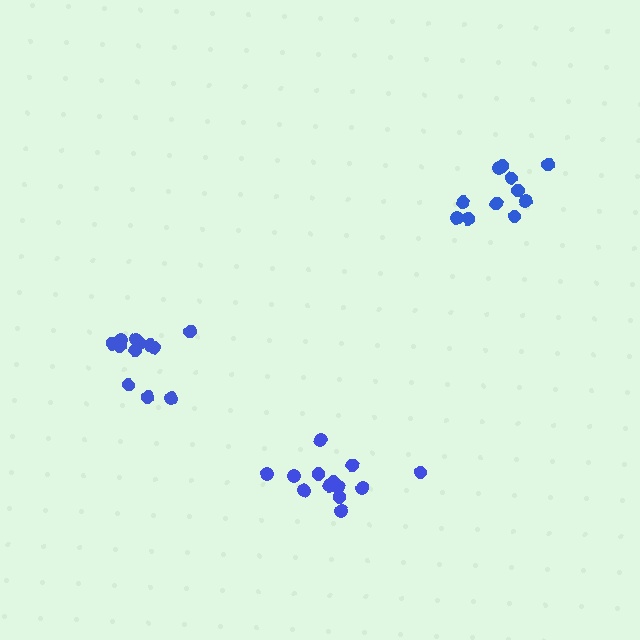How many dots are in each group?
Group 1: 13 dots, Group 2: 11 dots, Group 3: 12 dots (36 total).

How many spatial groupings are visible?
There are 3 spatial groupings.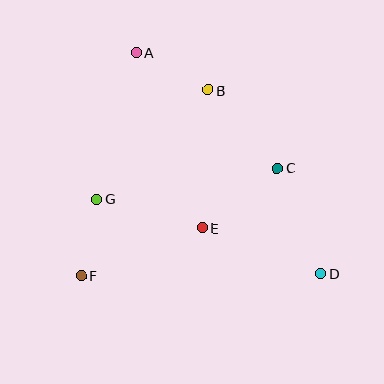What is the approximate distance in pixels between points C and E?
The distance between C and E is approximately 96 pixels.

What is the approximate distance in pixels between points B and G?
The distance between B and G is approximately 156 pixels.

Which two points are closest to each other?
Points F and G are closest to each other.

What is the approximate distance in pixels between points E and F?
The distance between E and F is approximately 130 pixels.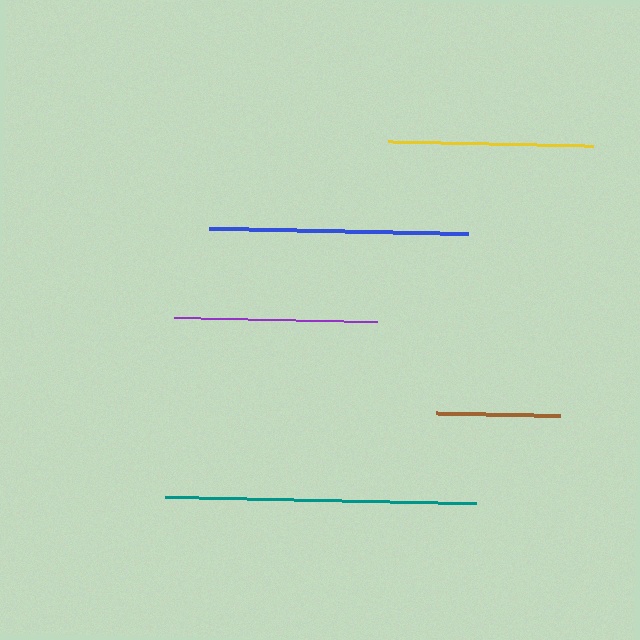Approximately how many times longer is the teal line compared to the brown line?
The teal line is approximately 2.5 times the length of the brown line.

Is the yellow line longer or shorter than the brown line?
The yellow line is longer than the brown line.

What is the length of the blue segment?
The blue segment is approximately 260 pixels long.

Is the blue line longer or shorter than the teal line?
The teal line is longer than the blue line.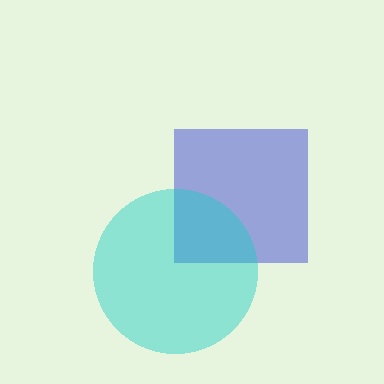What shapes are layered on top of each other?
The layered shapes are: a blue square, a cyan circle.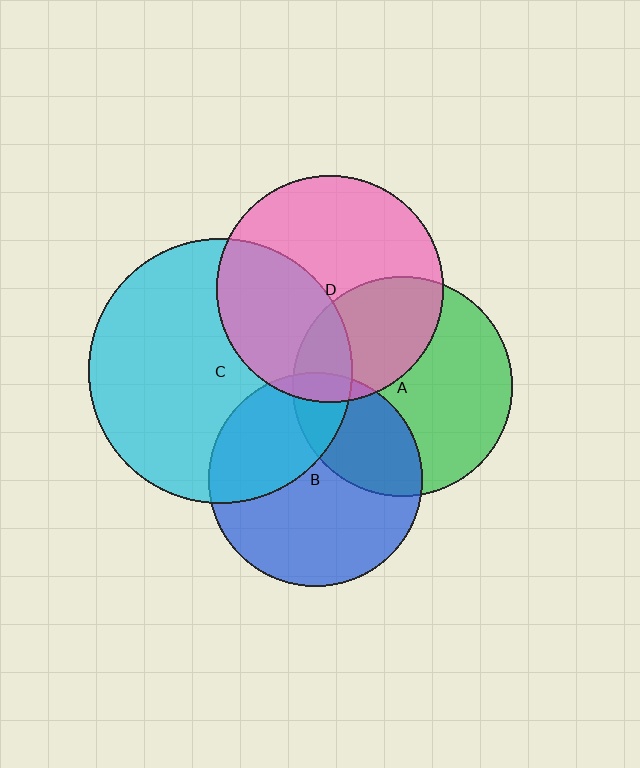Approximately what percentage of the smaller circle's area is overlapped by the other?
Approximately 15%.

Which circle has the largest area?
Circle C (cyan).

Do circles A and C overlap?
Yes.